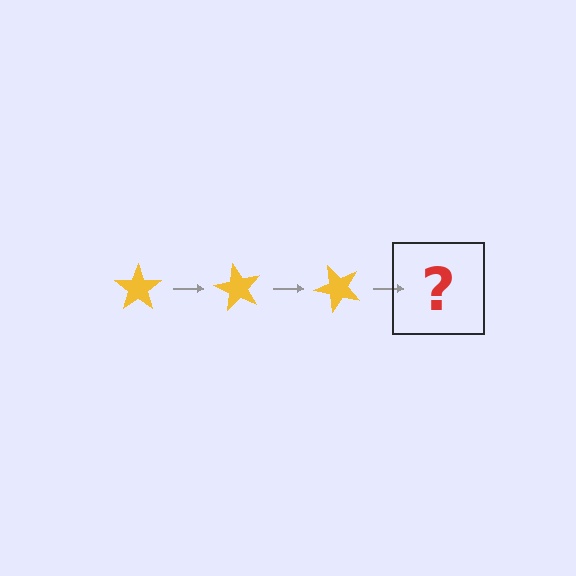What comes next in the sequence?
The next element should be a yellow star rotated 180 degrees.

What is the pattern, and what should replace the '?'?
The pattern is that the star rotates 60 degrees each step. The '?' should be a yellow star rotated 180 degrees.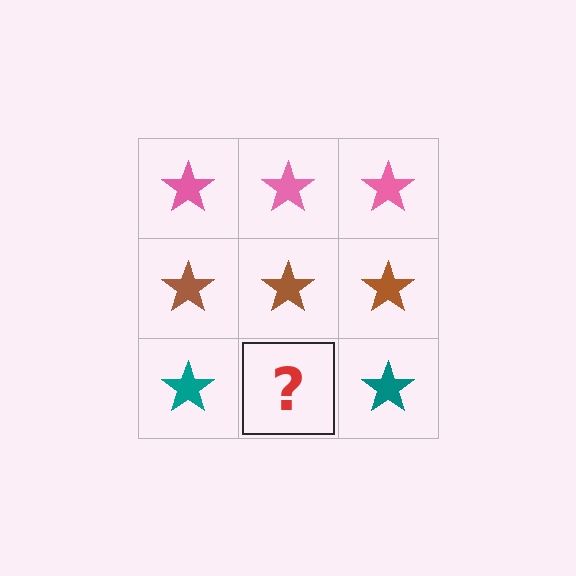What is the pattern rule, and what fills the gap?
The rule is that each row has a consistent color. The gap should be filled with a teal star.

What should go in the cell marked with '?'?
The missing cell should contain a teal star.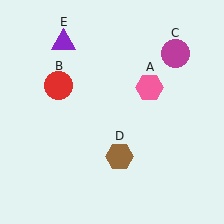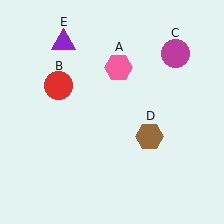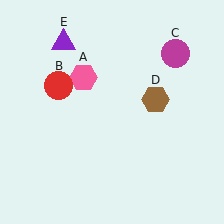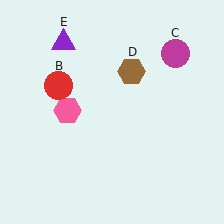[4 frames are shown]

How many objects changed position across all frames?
2 objects changed position: pink hexagon (object A), brown hexagon (object D).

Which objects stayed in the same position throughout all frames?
Red circle (object B) and magenta circle (object C) and purple triangle (object E) remained stationary.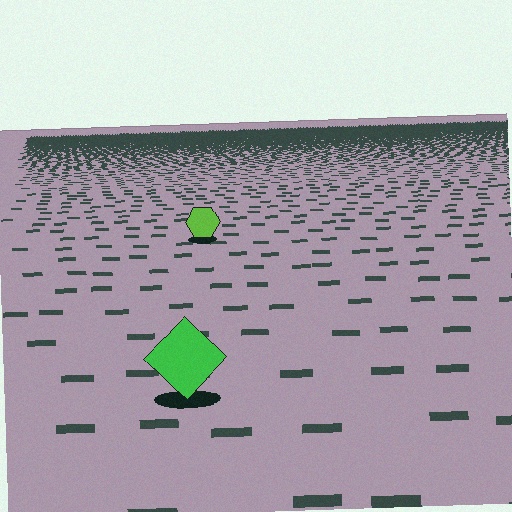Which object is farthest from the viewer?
The lime hexagon is farthest from the viewer. It appears smaller and the ground texture around it is denser.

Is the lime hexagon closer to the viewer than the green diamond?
No. The green diamond is closer — you can tell from the texture gradient: the ground texture is coarser near it.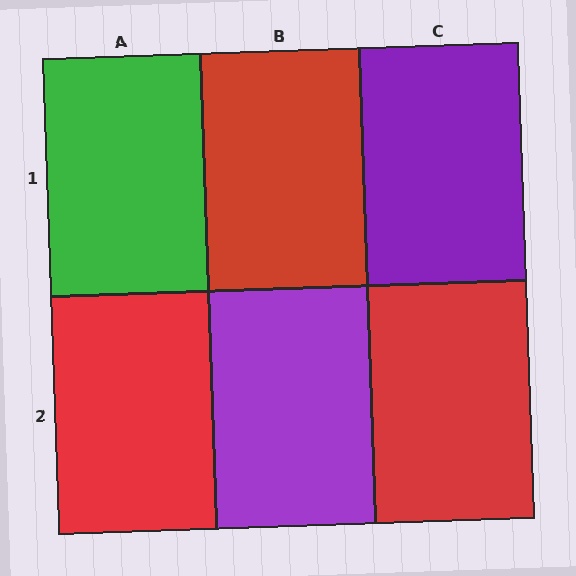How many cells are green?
1 cell is green.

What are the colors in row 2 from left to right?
Red, purple, red.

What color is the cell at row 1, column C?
Purple.